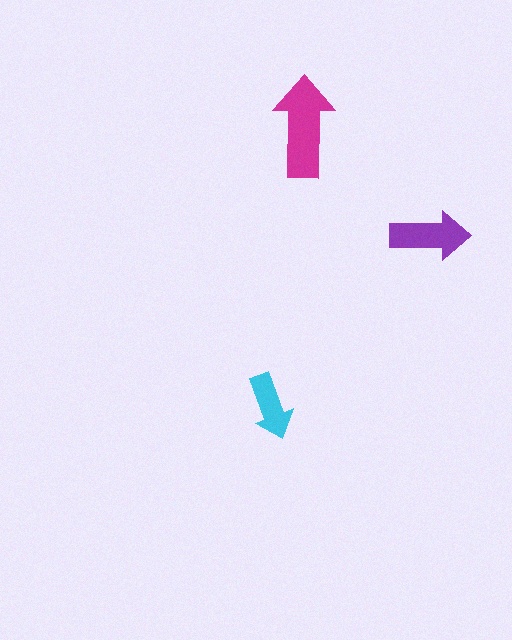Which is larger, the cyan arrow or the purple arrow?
The purple one.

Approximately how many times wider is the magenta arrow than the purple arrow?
About 1.5 times wider.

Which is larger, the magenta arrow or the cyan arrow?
The magenta one.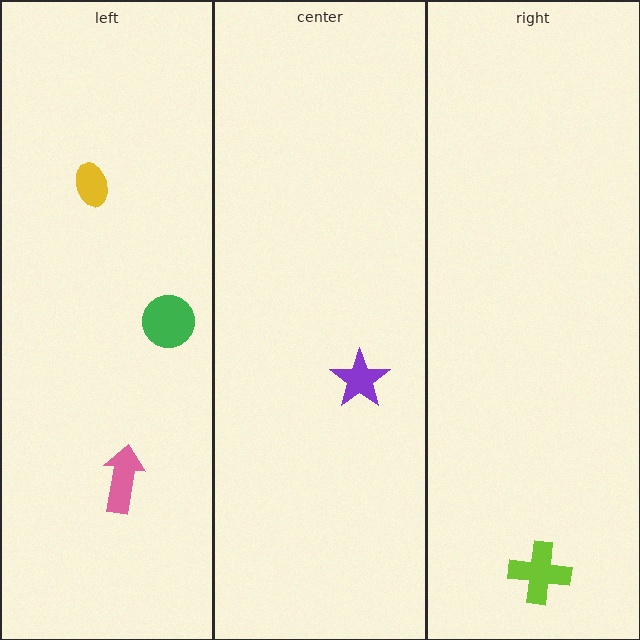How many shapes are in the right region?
1.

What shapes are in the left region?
The green circle, the pink arrow, the yellow ellipse.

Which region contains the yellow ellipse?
The left region.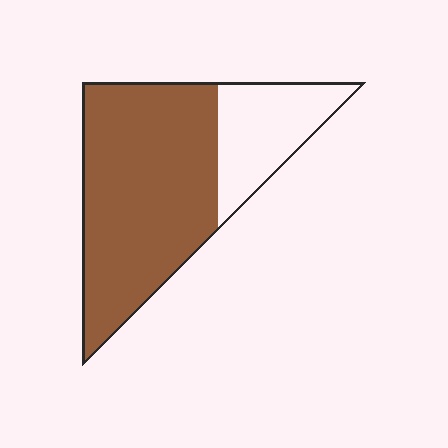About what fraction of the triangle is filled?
About three quarters (3/4).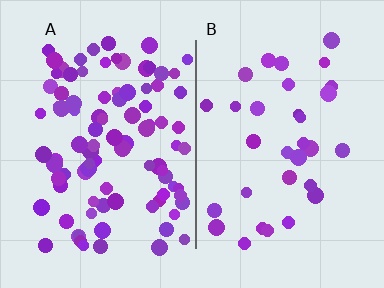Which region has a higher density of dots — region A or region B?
A (the left).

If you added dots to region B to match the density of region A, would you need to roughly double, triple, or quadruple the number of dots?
Approximately triple.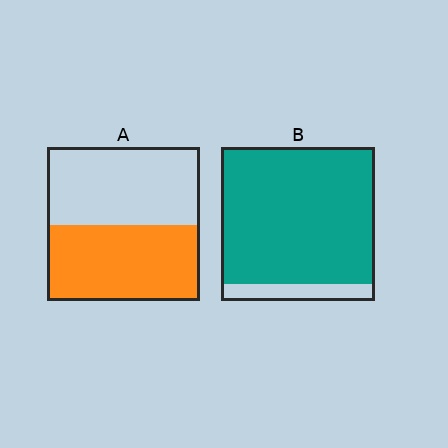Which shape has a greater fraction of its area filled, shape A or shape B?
Shape B.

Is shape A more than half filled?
Roughly half.